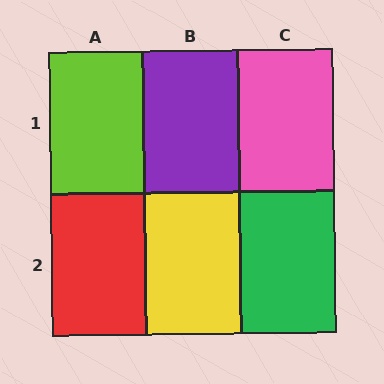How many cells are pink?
1 cell is pink.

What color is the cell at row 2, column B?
Yellow.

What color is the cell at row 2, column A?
Red.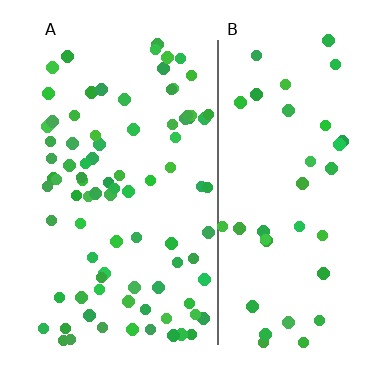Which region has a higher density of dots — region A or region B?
A (the left).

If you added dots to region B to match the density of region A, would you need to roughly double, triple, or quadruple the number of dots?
Approximately double.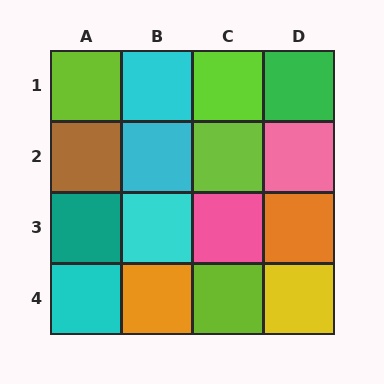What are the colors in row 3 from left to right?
Teal, cyan, pink, orange.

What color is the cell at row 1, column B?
Cyan.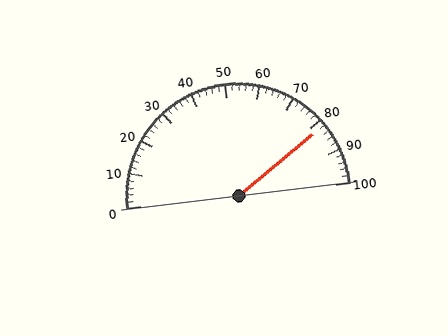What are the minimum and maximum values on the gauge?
The gauge ranges from 0 to 100.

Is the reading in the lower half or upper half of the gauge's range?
The reading is in the upper half of the range (0 to 100).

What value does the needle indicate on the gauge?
The needle indicates approximately 82.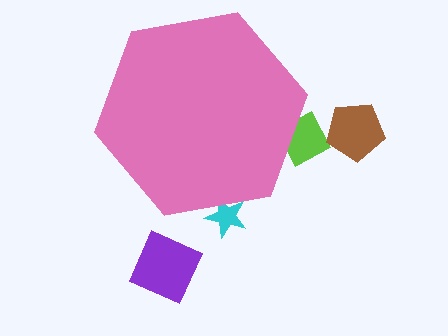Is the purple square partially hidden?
No, the purple square is fully visible.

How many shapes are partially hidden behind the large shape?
2 shapes are partially hidden.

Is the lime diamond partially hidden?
Yes, the lime diamond is partially hidden behind the pink hexagon.